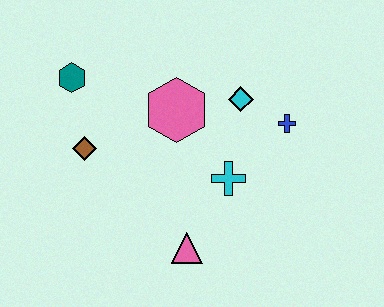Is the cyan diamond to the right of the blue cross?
No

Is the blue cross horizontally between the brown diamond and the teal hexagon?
No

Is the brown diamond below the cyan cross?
No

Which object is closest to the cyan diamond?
The blue cross is closest to the cyan diamond.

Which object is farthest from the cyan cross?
The teal hexagon is farthest from the cyan cross.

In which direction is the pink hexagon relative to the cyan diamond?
The pink hexagon is to the left of the cyan diamond.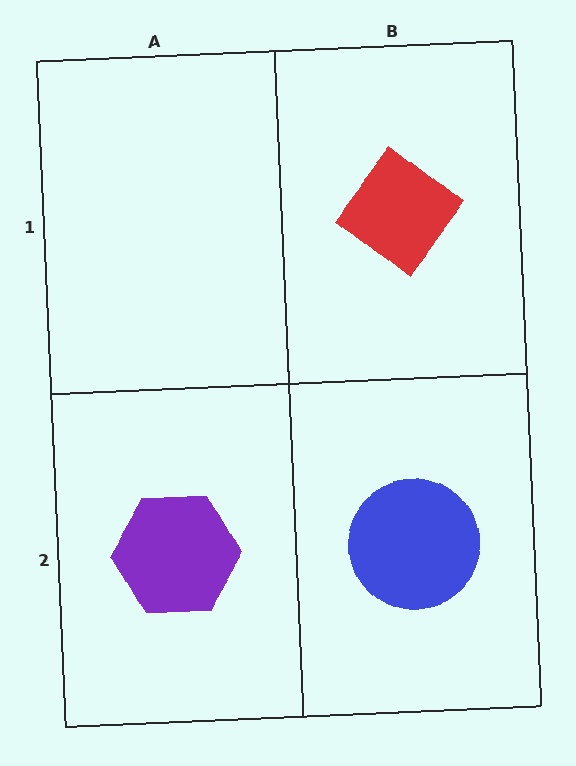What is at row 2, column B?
A blue circle.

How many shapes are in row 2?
2 shapes.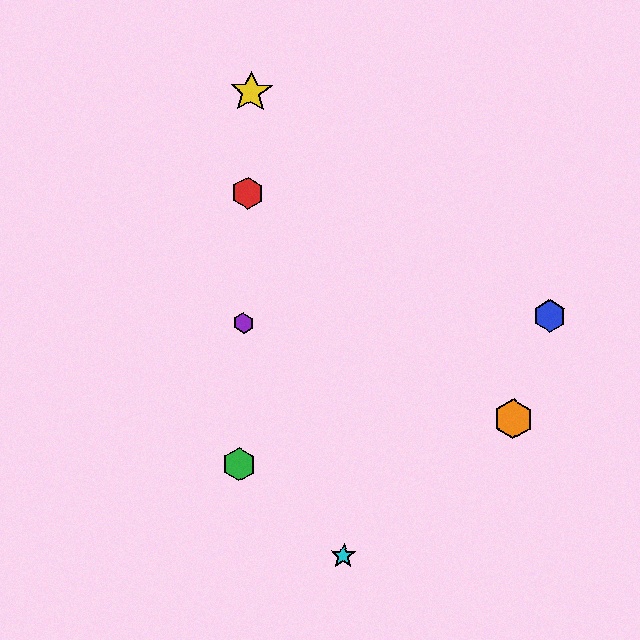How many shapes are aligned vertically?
4 shapes (the red hexagon, the green hexagon, the yellow star, the purple hexagon) are aligned vertically.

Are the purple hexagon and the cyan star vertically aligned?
No, the purple hexagon is at x≈243 and the cyan star is at x≈344.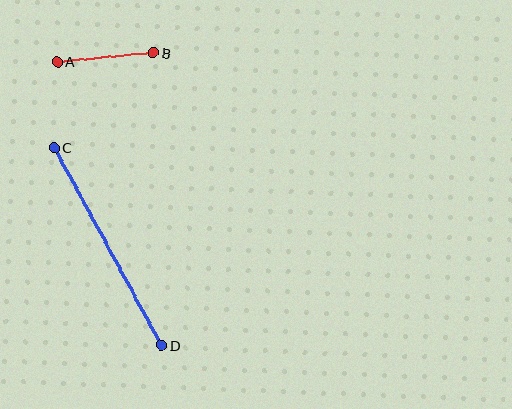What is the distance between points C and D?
The distance is approximately 225 pixels.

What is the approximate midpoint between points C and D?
The midpoint is at approximately (108, 247) pixels.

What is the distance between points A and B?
The distance is approximately 96 pixels.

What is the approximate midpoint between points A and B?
The midpoint is at approximately (105, 57) pixels.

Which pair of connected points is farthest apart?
Points C and D are farthest apart.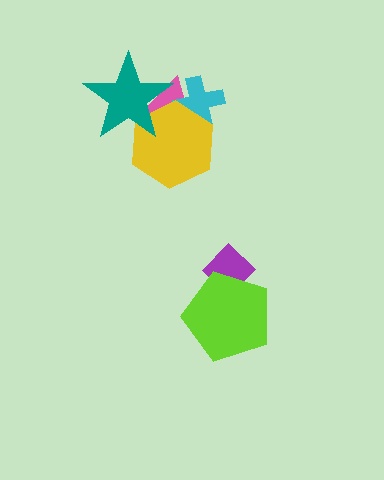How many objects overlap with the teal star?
2 objects overlap with the teal star.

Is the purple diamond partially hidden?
Yes, it is partially covered by another shape.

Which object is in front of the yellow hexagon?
The teal star is in front of the yellow hexagon.